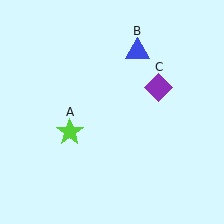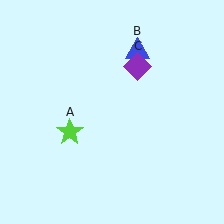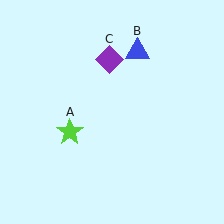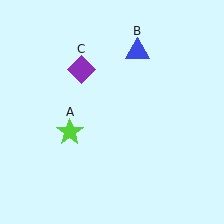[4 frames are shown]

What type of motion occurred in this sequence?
The purple diamond (object C) rotated counterclockwise around the center of the scene.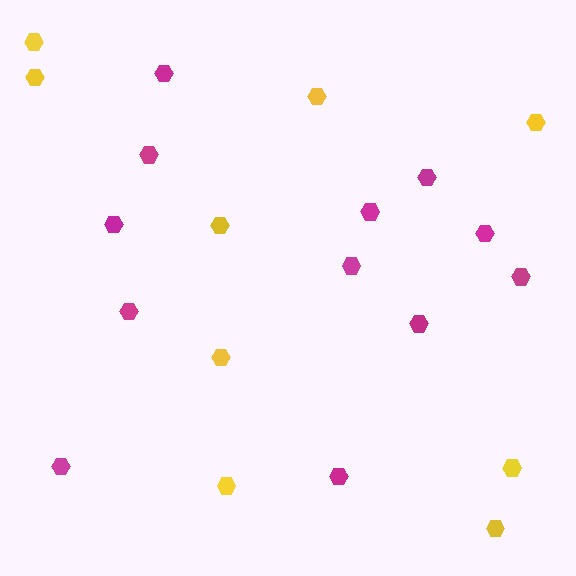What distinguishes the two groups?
There are 2 groups: one group of yellow hexagons (9) and one group of magenta hexagons (12).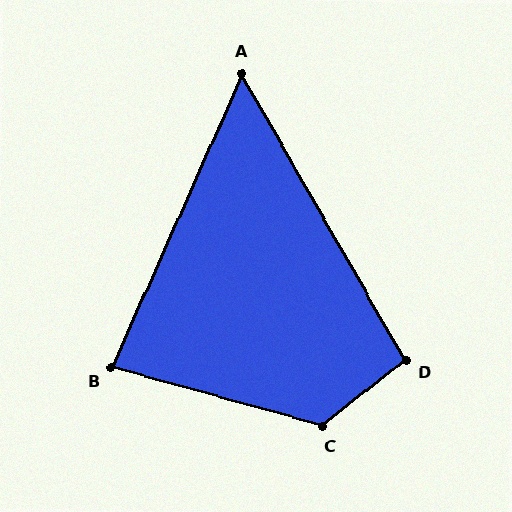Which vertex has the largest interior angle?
C, at approximately 126 degrees.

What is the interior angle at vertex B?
Approximately 82 degrees (acute).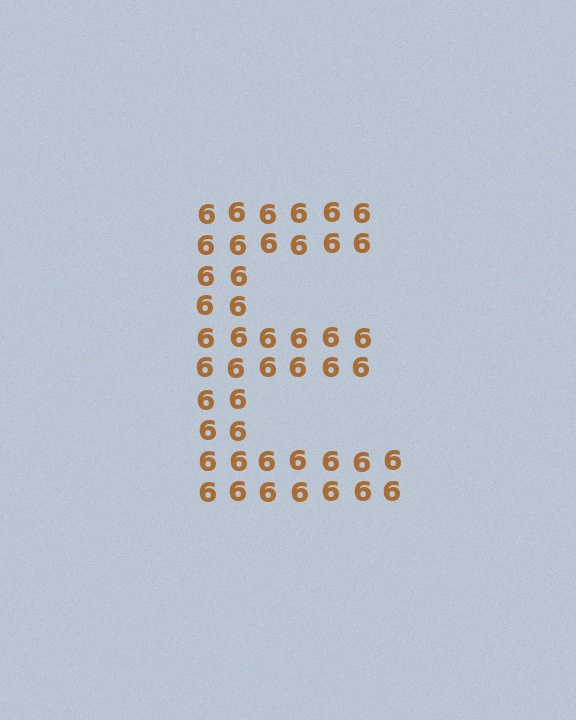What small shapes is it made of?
It is made of small digit 6's.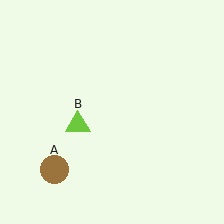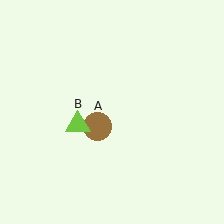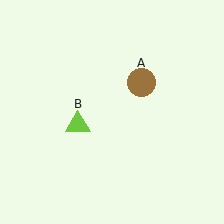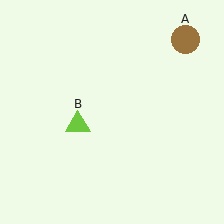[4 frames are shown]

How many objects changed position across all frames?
1 object changed position: brown circle (object A).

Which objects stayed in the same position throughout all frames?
Lime triangle (object B) remained stationary.